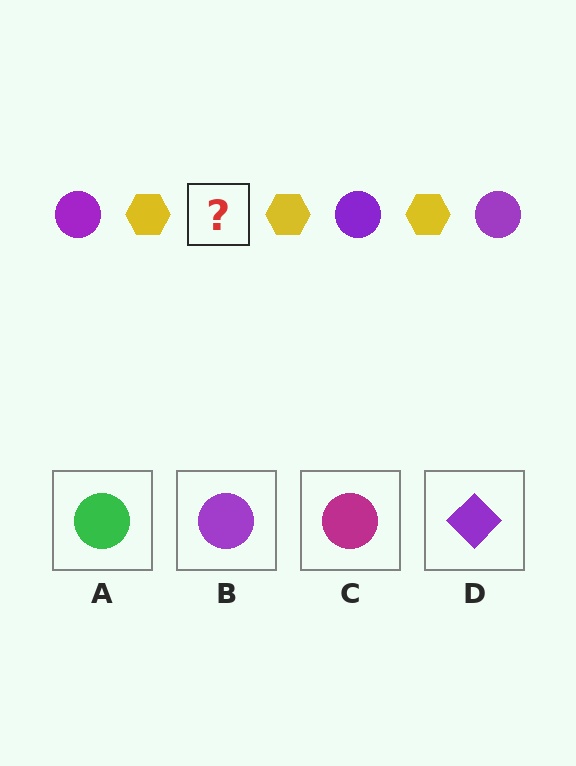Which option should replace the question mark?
Option B.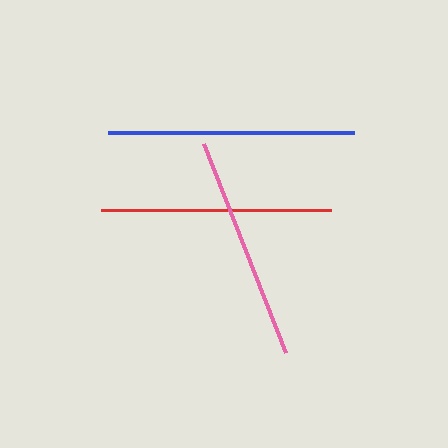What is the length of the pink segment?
The pink segment is approximately 224 pixels long.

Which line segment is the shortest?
The pink line is the shortest at approximately 224 pixels.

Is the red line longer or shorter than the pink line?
The red line is longer than the pink line.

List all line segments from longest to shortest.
From longest to shortest: blue, red, pink.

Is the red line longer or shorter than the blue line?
The blue line is longer than the red line.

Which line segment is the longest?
The blue line is the longest at approximately 246 pixels.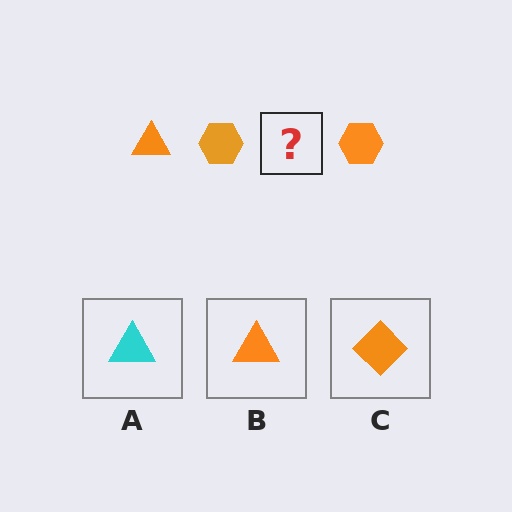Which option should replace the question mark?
Option B.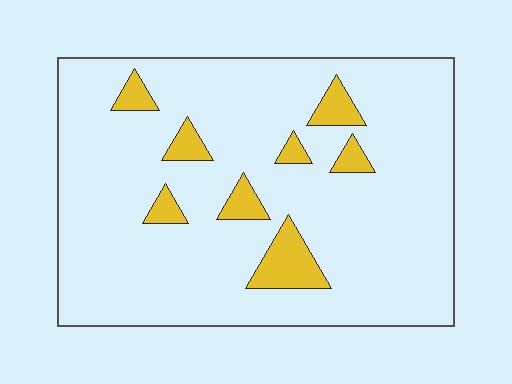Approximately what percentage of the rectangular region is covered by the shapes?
Approximately 10%.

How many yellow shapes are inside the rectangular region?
8.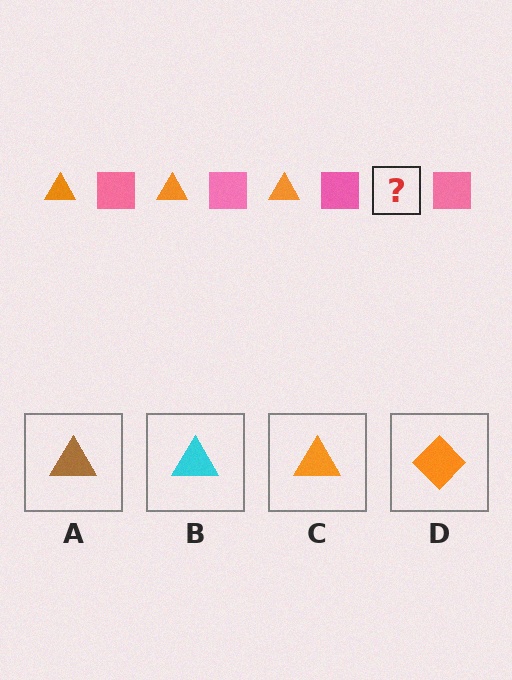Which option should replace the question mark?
Option C.